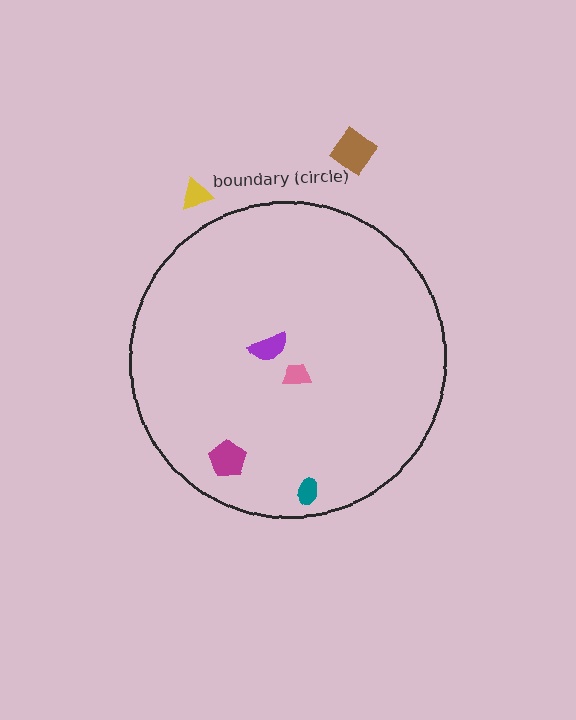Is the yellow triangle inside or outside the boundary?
Outside.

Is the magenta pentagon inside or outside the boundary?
Inside.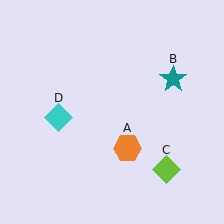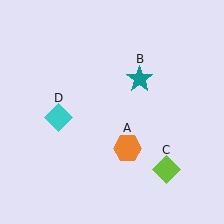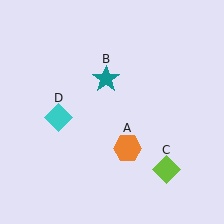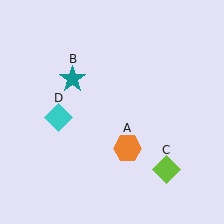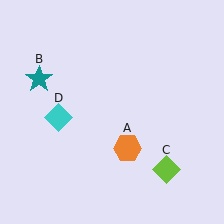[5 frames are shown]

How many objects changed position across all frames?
1 object changed position: teal star (object B).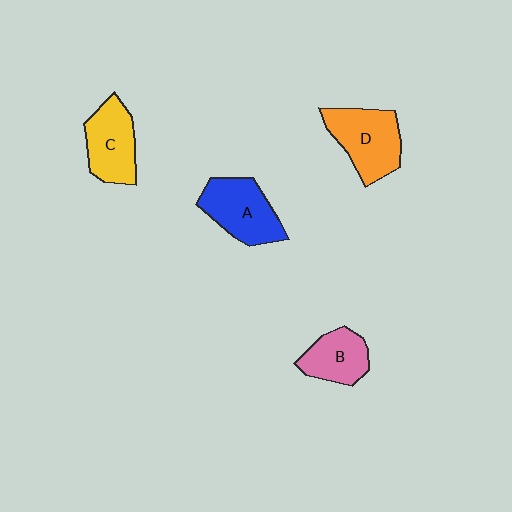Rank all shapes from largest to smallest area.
From largest to smallest: D (orange), A (blue), C (yellow), B (pink).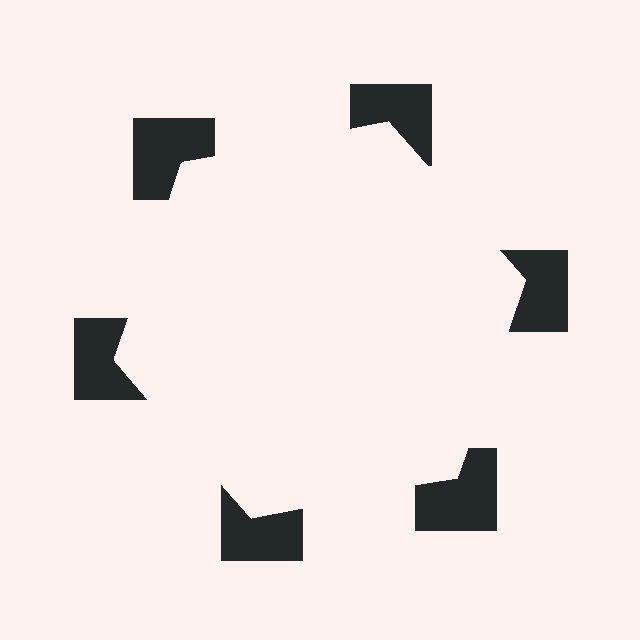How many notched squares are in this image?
There are 6 — one at each vertex of the illusory hexagon.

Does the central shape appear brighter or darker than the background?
It typically appears slightly brighter than the background, even though no actual brightness change is drawn.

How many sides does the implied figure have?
6 sides.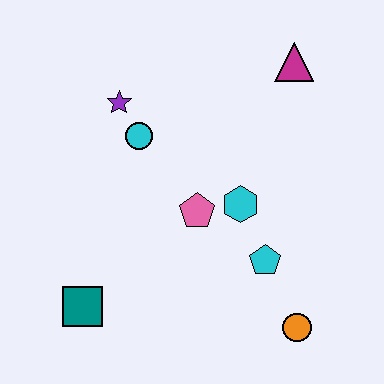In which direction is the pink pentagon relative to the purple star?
The pink pentagon is below the purple star.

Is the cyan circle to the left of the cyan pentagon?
Yes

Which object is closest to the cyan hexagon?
The pink pentagon is closest to the cyan hexagon.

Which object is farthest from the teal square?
The magenta triangle is farthest from the teal square.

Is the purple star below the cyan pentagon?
No